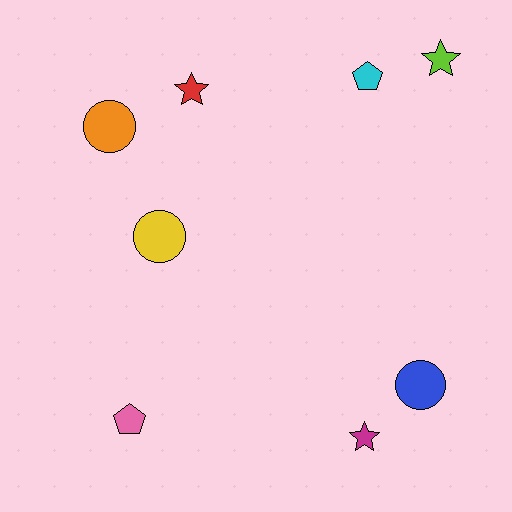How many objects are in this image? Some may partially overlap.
There are 8 objects.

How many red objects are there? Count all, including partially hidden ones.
There is 1 red object.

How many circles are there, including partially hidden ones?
There are 3 circles.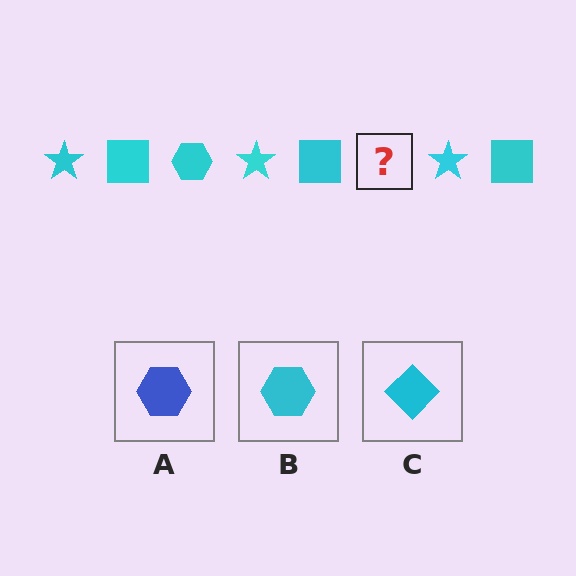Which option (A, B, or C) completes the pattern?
B.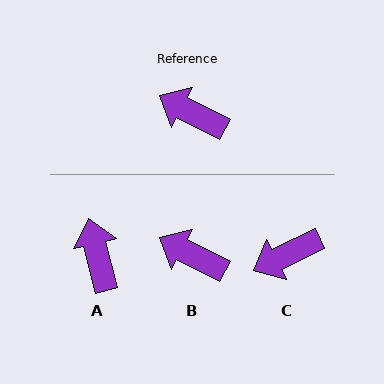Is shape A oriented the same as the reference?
No, it is off by about 49 degrees.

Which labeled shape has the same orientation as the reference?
B.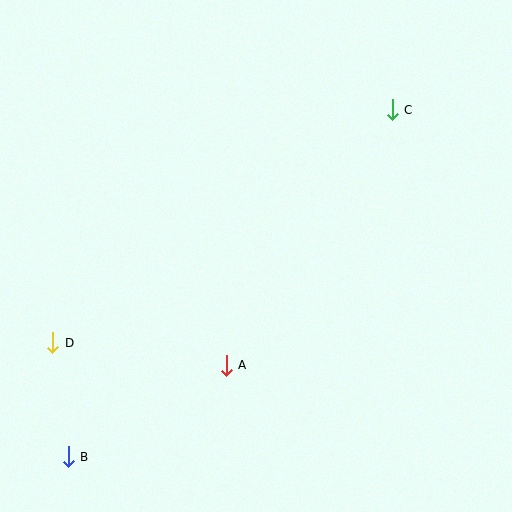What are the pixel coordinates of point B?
Point B is at (68, 457).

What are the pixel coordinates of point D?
Point D is at (53, 343).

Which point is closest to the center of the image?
Point A at (226, 365) is closest to the center.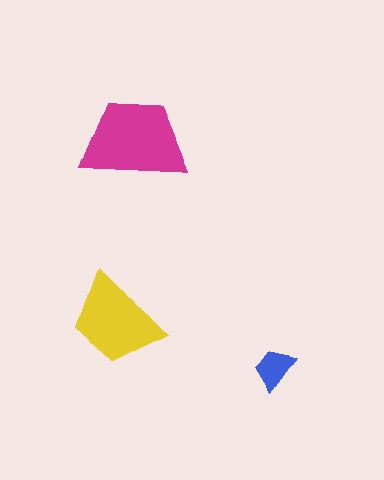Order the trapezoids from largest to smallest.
the magenta one, the yellow one, the blue one.